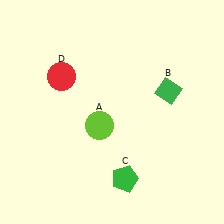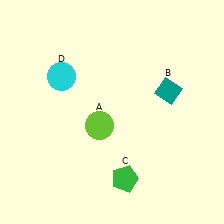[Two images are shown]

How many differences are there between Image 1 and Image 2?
There are 2 differences between the two images.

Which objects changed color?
B changed from green to teal. D changed from red to cyan.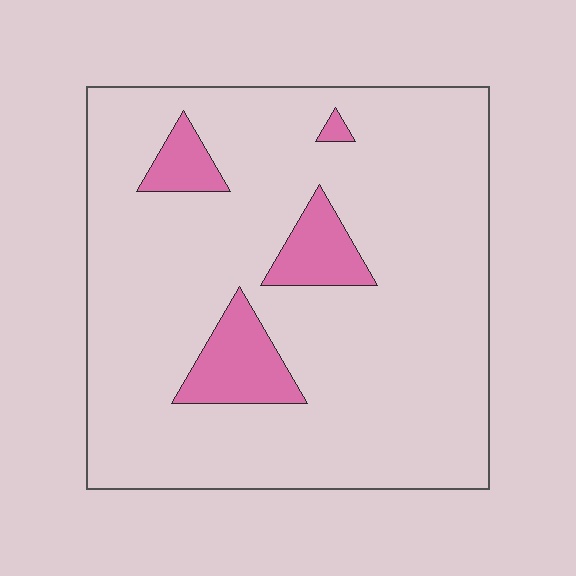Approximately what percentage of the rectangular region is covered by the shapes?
Approximately 10%.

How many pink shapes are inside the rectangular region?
4.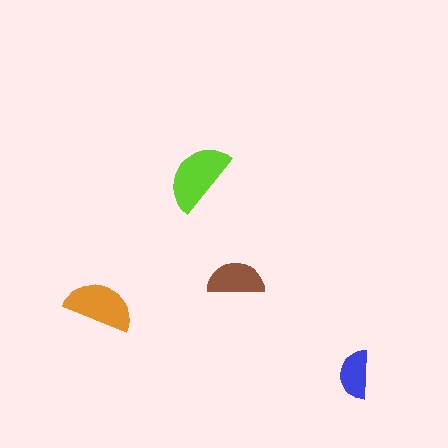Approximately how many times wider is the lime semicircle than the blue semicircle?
About 1.5 times wider.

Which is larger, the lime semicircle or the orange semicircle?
The lime one.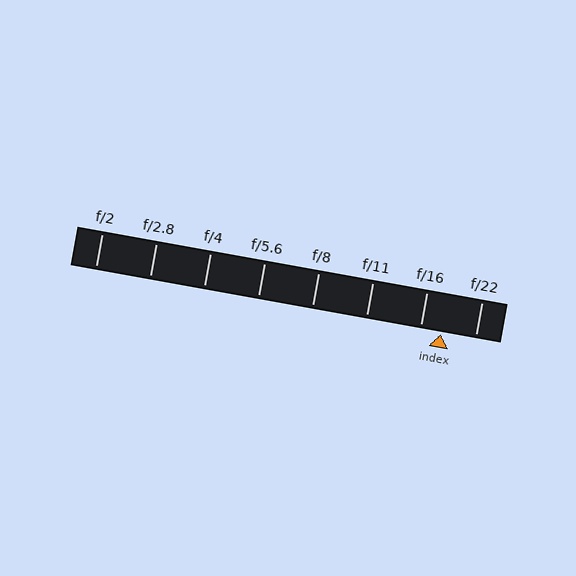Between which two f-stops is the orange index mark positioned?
The index mark is between f/16 and f/22.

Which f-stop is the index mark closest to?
The index mark is closest to f/16.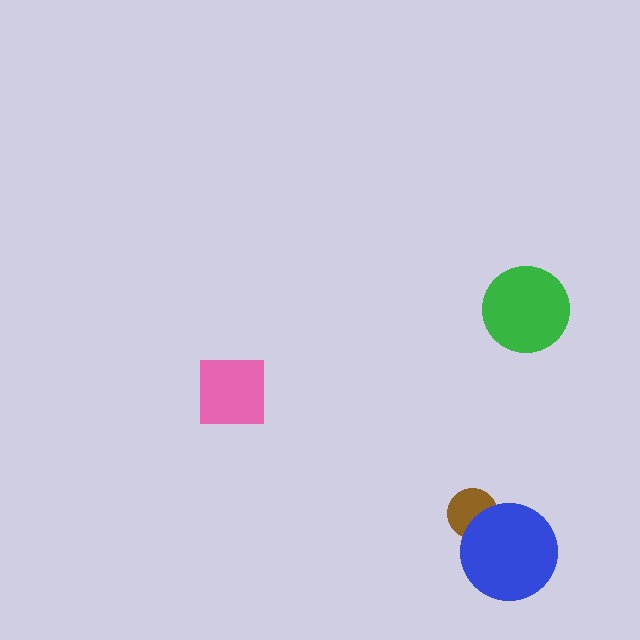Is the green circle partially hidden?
No, no other shape covers it.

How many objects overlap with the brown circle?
1 object overlaps with the brown circle.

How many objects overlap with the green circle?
0 objects overlap with the green circle.